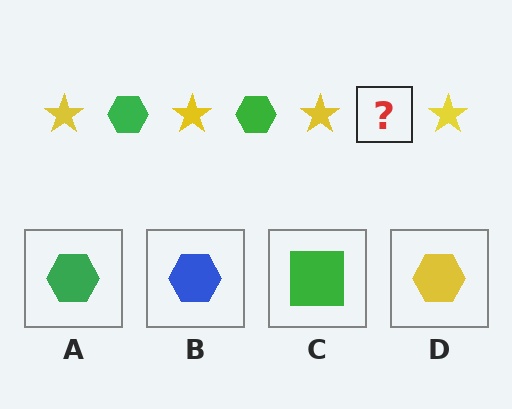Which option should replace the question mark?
Option A.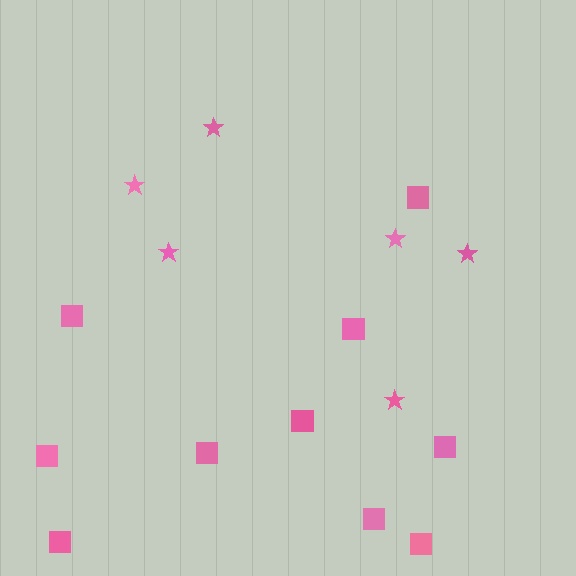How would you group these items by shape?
There are 2 groups: one group of stars (6) and one group of squares (10).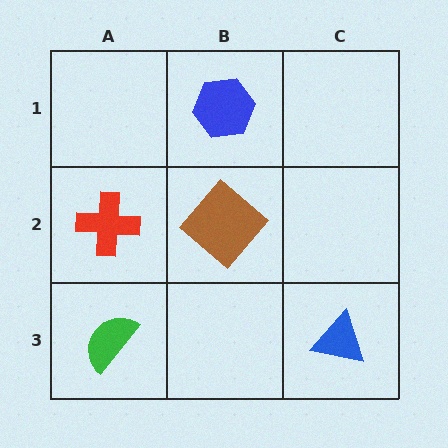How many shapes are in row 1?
1 shape.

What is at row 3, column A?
A green semicircle.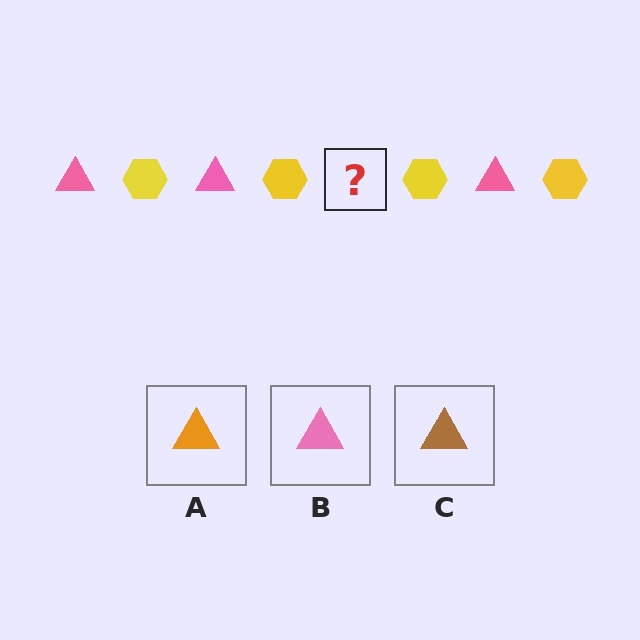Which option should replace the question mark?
Option B.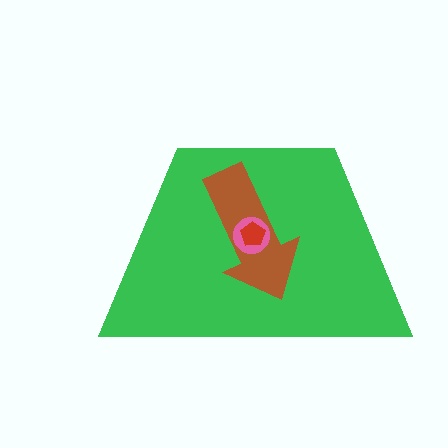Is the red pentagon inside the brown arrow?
Yes.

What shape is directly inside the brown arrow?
The pink circle.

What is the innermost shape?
The red pentagon.